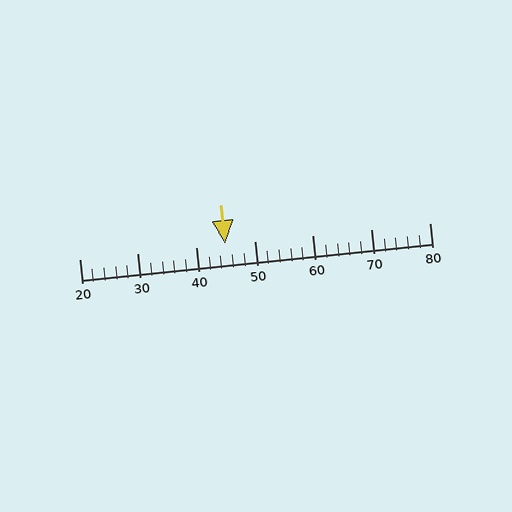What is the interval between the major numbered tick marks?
The major tick marks are spaced 10 units apart.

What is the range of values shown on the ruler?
The ruler shows values from 20 to 80.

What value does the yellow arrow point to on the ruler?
The yellow arrow points to approximately 45.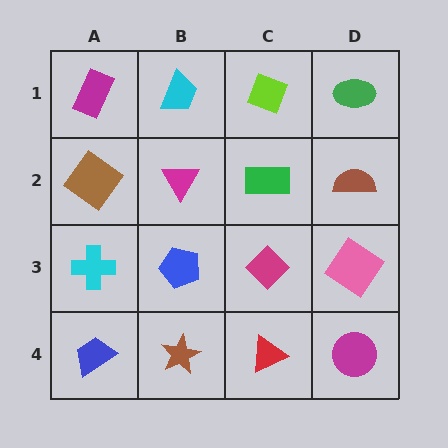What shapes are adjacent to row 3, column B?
A magenta triangle (row 2, column B), a brown star (row 4, column B), a cyan cross (row 3, column A), a magenta diamond (row 3, column C).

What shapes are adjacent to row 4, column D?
A pink diamond (row 3, column D), a red triangle (row 4, column C).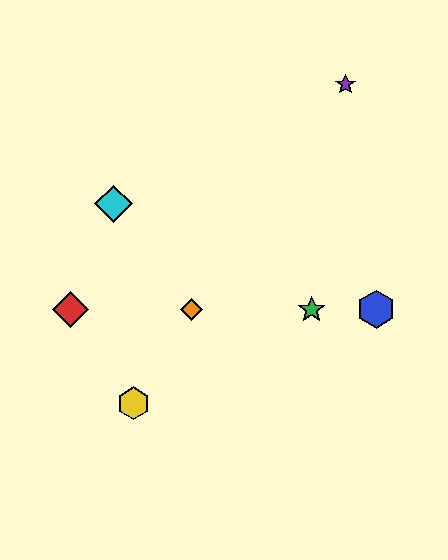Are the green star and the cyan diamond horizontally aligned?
No, the green star is at y≈309 and the cyan diamond is at y≈204.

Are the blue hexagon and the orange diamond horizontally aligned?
Yes, both are at y≈309.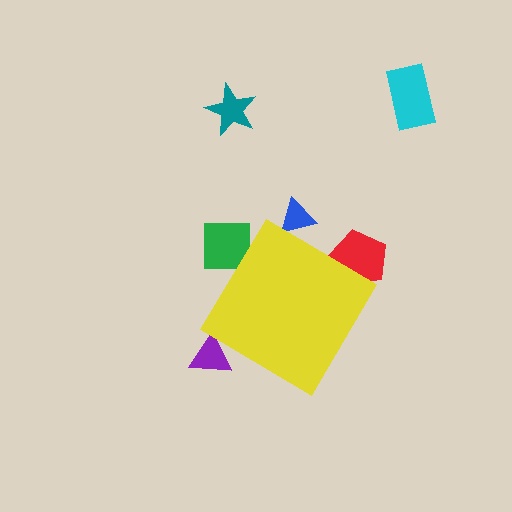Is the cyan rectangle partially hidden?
No, the cyan rectangle is fully visible.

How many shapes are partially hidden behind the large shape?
4 shapes are partially hidden.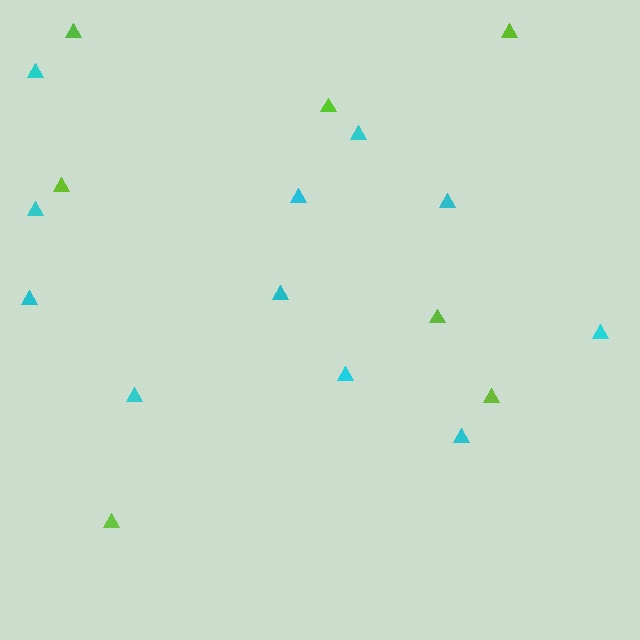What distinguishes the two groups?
There are 2 groups: one group of lime triangles (7) and one group of cyan triangles (11).